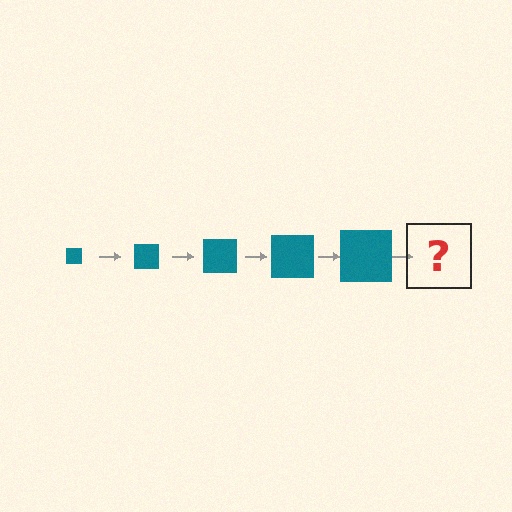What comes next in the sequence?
The next element should be a teal square, larger than the previous one.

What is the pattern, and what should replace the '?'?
The pattern is that the square gets progressively larger each step. The '?' should be a teal square, larger than the previous one.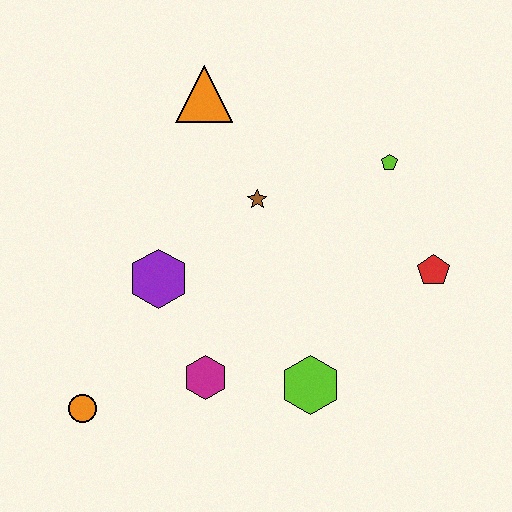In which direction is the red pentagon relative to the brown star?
The red pentagon is to the right of the brown star.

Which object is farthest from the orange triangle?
The orange circle is farthest from the orange triangle.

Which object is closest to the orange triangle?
The brown star is closest to the orange triangle.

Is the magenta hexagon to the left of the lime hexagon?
Yes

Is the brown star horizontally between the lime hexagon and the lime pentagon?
No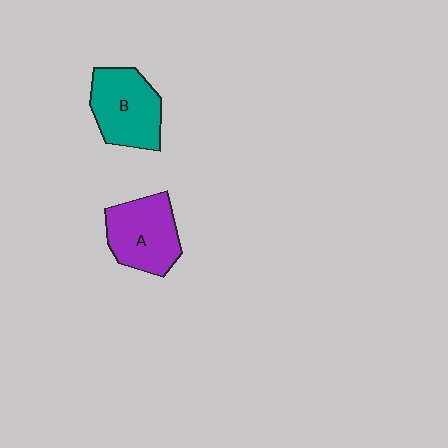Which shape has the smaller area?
Shape A (purple).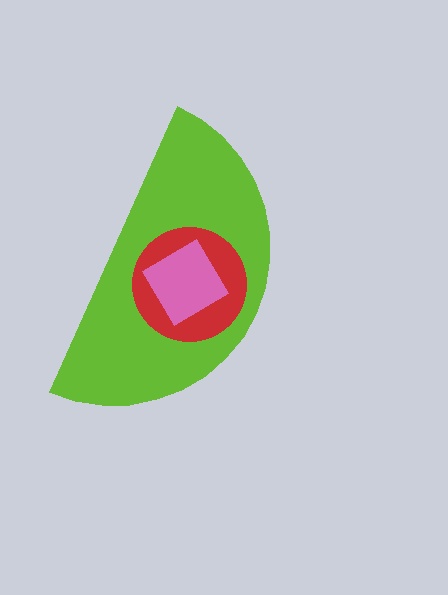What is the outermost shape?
The lime semicircle.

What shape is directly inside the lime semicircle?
The red circle.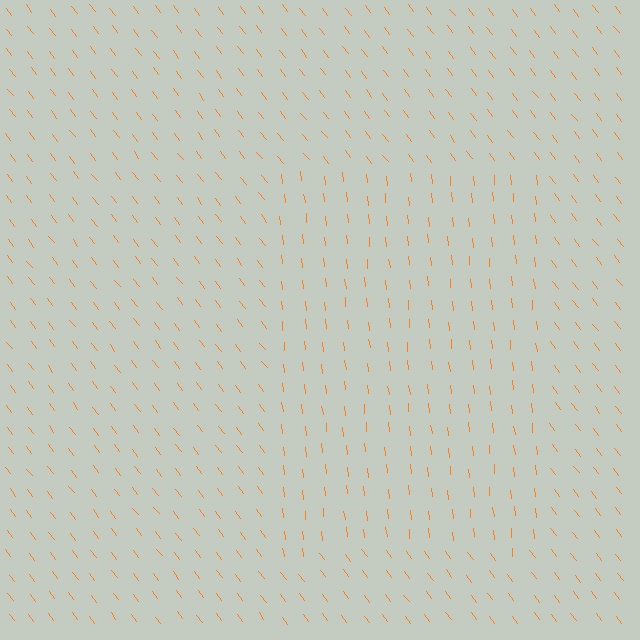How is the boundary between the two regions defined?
The boundary is defined purely by a change in line orientation (approximately 31 degrees difference). All lines are the same color and thickness.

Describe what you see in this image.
The image is filled with small orange line segments. A rectangle region in the image has lines oriented differently from the surrounding lines, creating a visible texture boundary.